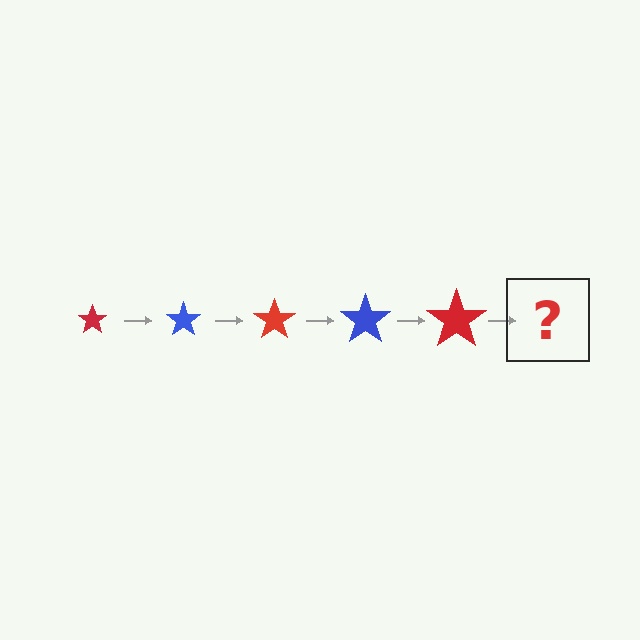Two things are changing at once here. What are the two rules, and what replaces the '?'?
The two rules are that the star grows larger each step and the color cycles through red and blue. The '?' should be a blue star, larger than the previous one.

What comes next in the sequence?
The next element should be a blue star, larger than the previous one.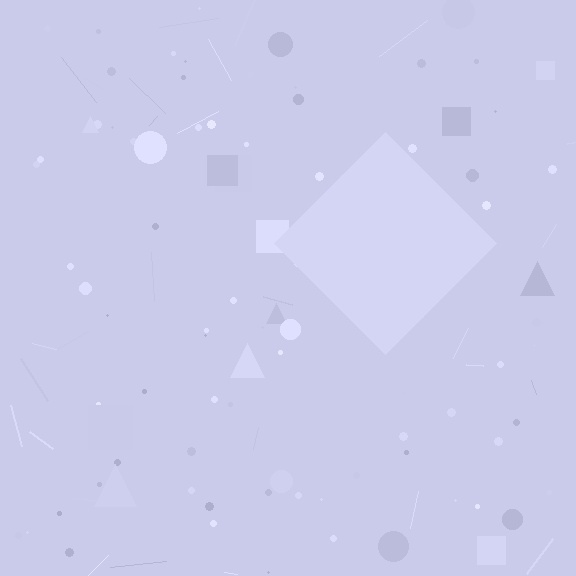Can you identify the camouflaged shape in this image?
The camouflaged shape is a diamond.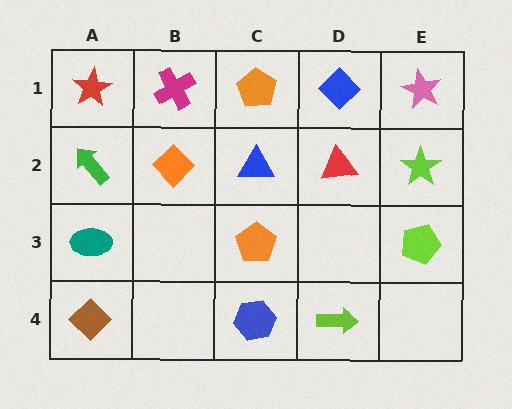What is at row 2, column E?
A lime star.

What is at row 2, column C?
A blue triangle.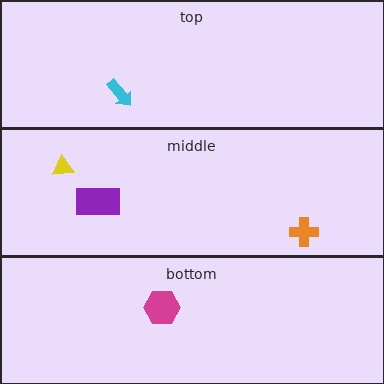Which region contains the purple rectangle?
The middle region.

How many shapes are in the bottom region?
1.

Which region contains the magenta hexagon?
The bottom region.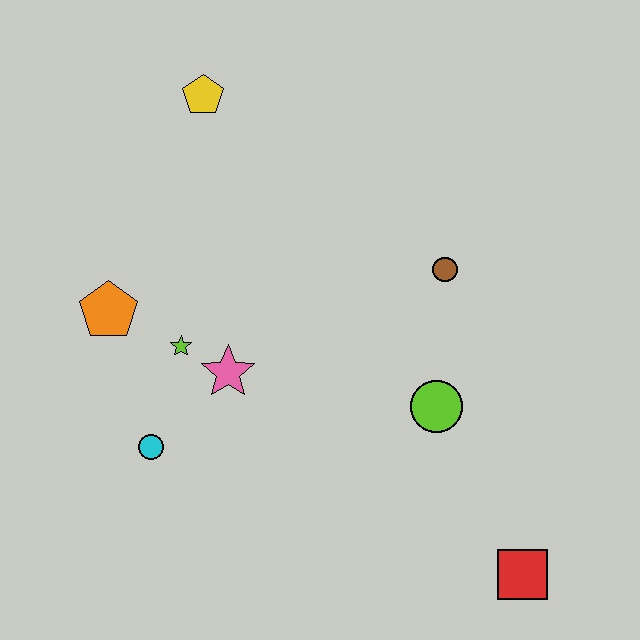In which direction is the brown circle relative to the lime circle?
The brown circle is above the lime circle.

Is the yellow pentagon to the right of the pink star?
No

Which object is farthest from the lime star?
The red square is farthest from the lime star.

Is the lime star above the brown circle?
No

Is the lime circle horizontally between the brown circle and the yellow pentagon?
Yes